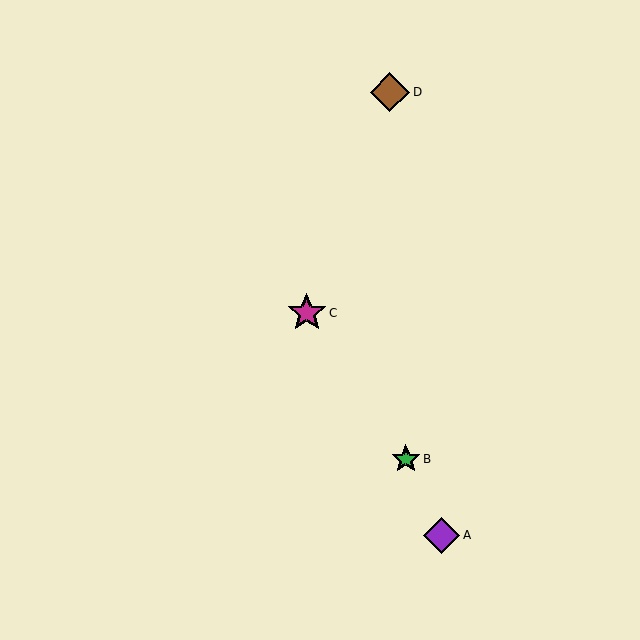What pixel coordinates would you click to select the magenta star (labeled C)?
Click at (307, 313) to select the magenta star C.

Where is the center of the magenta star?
The center of the magenta star is at (307, 313).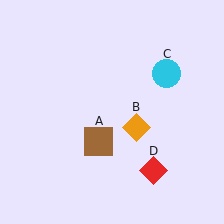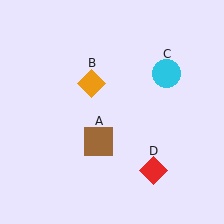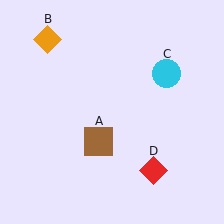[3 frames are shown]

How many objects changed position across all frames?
1 object changed position: orange diamond (object B).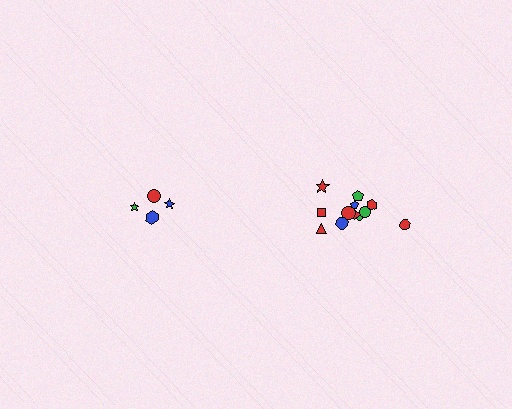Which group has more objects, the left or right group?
The right group.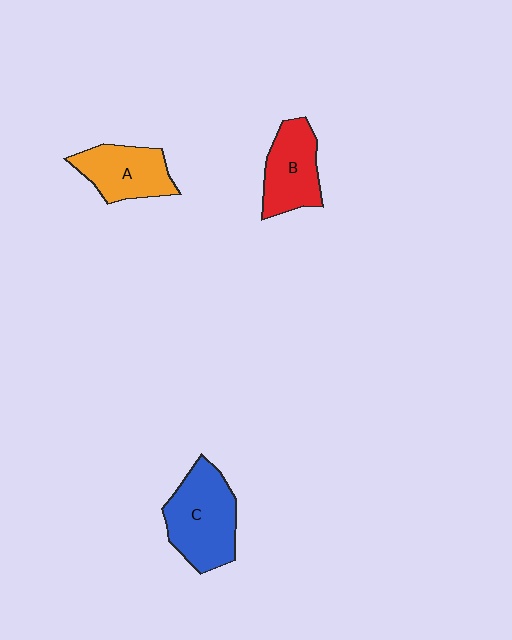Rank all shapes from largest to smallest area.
From largest to smallest: C (blue), B (red), A (orange).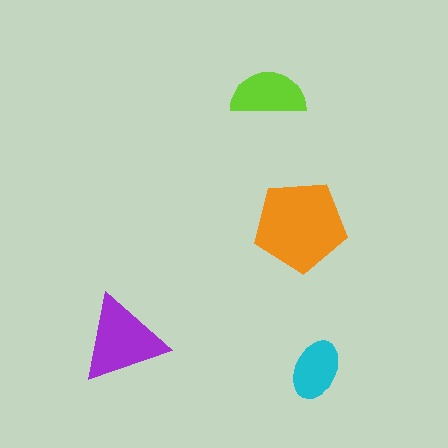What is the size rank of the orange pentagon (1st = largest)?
1st.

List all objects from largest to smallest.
The orange pentagon, the purple triangle, the lime semicircle, the cyan ellipse.